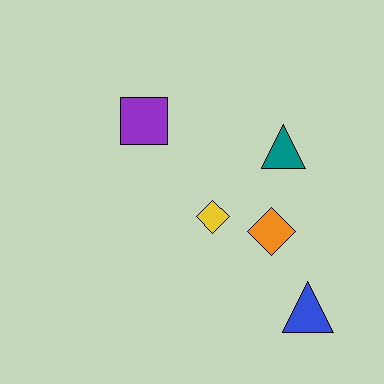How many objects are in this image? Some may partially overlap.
There are 5 objects.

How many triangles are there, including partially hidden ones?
There are 2 triangles.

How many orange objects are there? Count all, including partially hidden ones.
There is 1 orange object.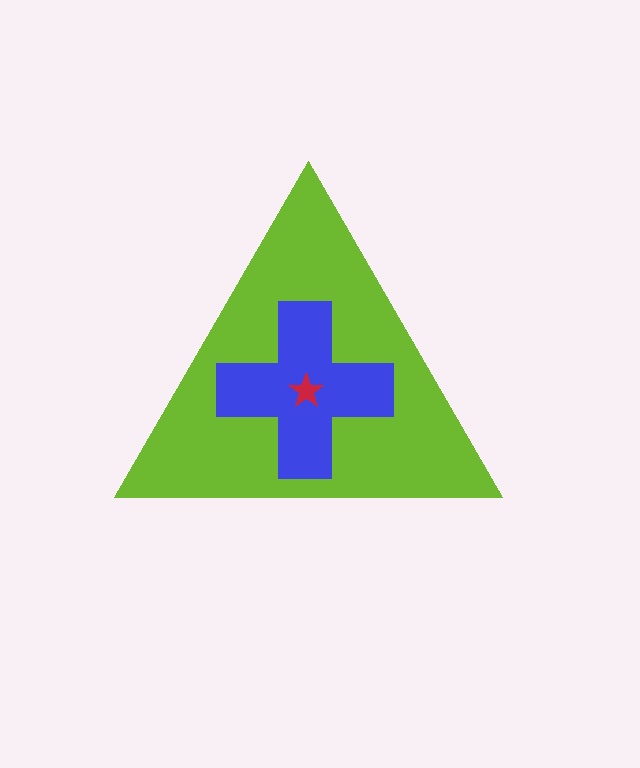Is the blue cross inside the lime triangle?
Yes.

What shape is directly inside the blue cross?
The red star.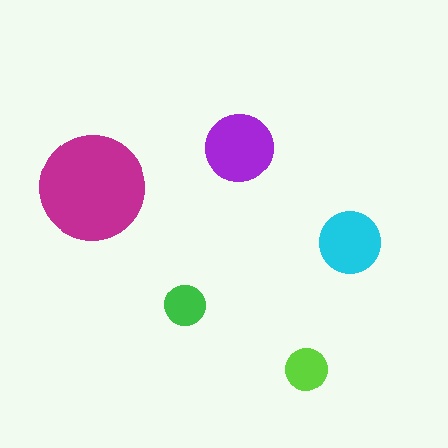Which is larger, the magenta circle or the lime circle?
The magenta one.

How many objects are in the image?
There are 5 objects in the image.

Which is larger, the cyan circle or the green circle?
The cyan one.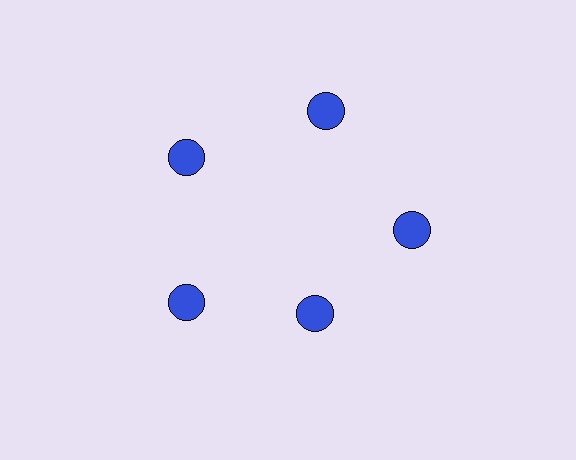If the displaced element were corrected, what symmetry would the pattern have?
It would have 5-fold rotational symmetry — the pattern would map onto itself every 72 degrees.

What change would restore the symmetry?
The symmetry would be restored by moving it outward, back onto the ring so that all 5 circles sit at equal angles and equal distance from the center.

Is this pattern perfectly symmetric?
No. The 5 blue circles are arranged in a ring, but one element near the 5 o'clock position is pulled inward toward the center, breaking the 5-fold rotational symmetry.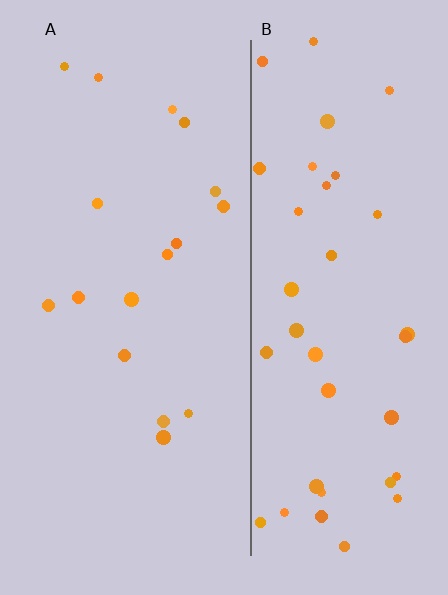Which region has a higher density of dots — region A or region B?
B (the right).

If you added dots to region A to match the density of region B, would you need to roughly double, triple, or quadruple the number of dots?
Approximately double.